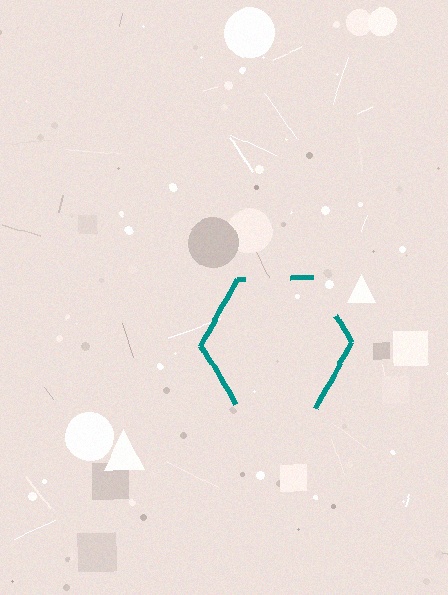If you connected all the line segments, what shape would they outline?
They would outline a hexagon.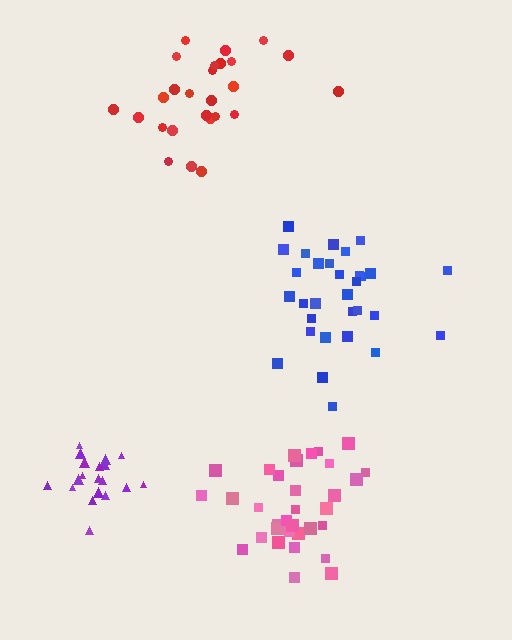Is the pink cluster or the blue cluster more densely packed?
Pink.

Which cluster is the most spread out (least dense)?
Red.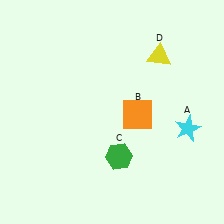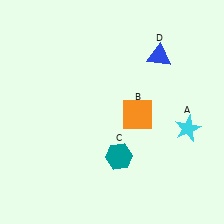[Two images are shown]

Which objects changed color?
C changed from green to teal. D changed from yellow to blue.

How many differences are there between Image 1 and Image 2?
There are 2 differences between the two images.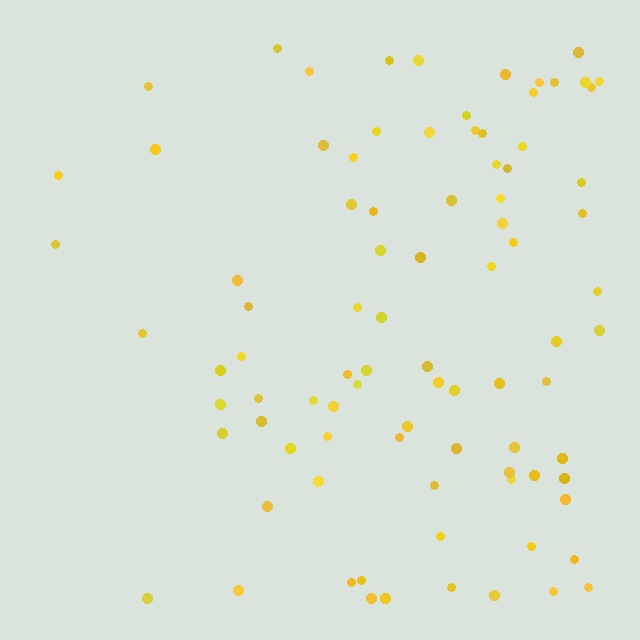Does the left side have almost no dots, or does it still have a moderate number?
Still a moderate number, just noticeably fewer than the right.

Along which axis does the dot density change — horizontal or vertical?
Horizontal.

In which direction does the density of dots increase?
From left to right, with the right side densest.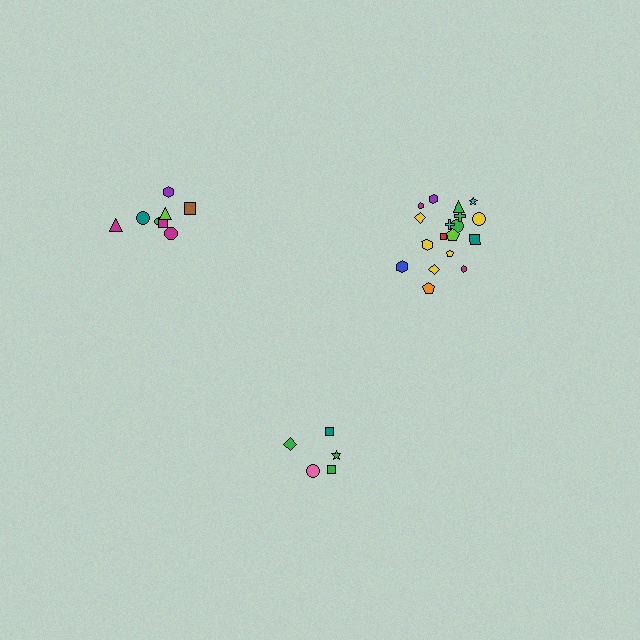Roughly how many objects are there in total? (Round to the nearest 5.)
Roughly 30 objects in total.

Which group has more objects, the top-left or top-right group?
The top-right group.